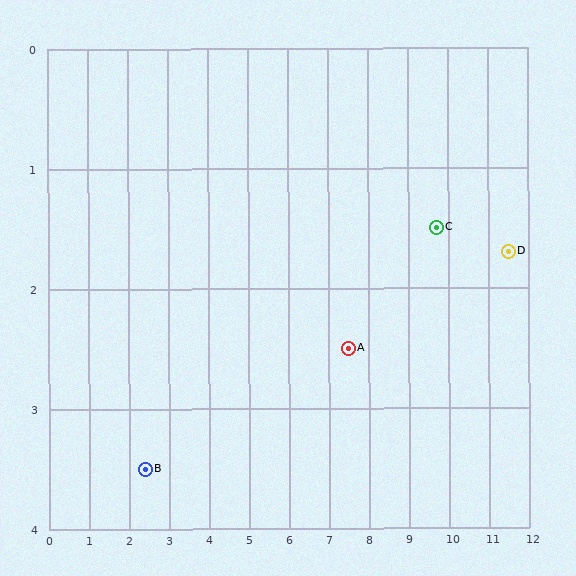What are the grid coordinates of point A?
Point A is at approximately (7.5, 2.5).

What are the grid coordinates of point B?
Point B is at approximately (2.4, 3.5).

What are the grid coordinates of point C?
Point C is at approximately (9.7, 1.5).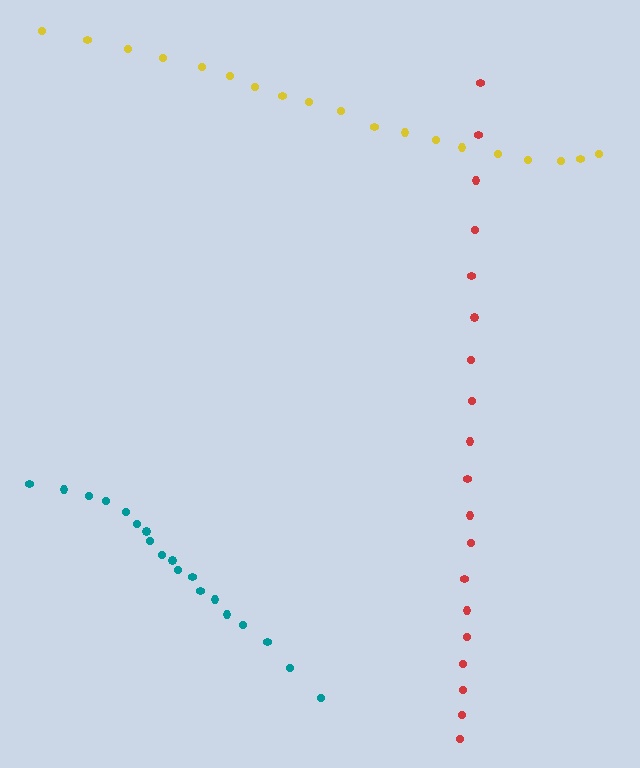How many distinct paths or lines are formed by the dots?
There are 3 distinct paths.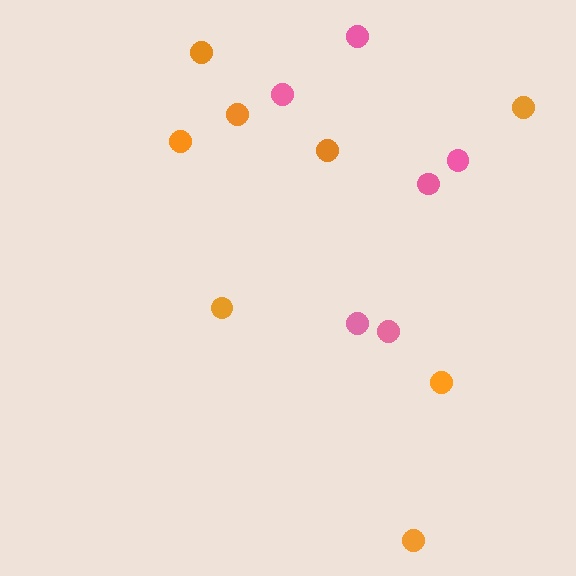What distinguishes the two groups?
There are 2 groups: one group of pink circles (6) and one group of orange circles (8).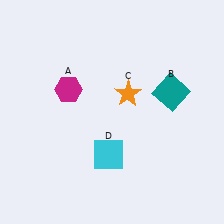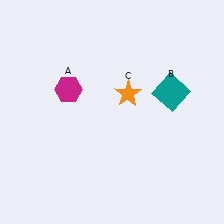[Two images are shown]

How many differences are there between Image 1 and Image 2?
There is 1 difference between the two images.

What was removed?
The cyan square (D) was removed in Image 2.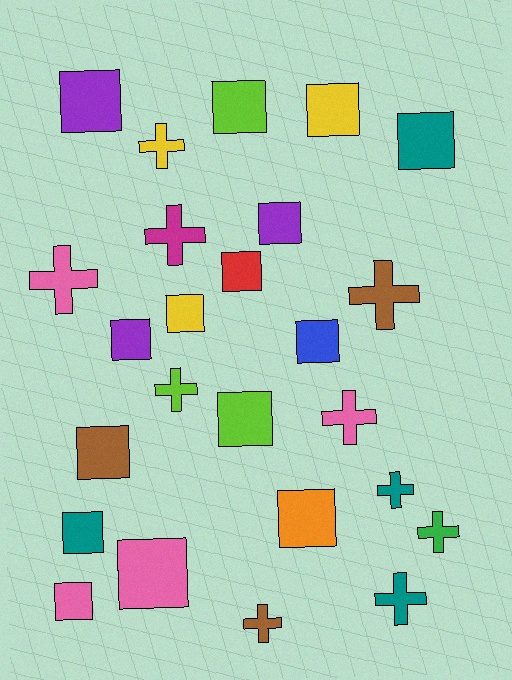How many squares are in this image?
There are 15 squares.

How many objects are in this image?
There are 25 objects.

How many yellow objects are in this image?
There are 3 yellow objects.